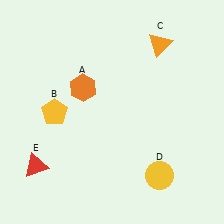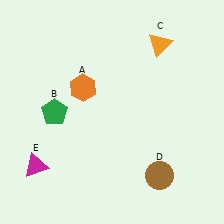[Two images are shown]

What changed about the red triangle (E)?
In Image 1, E is red. In Image 2, it changed to magenta.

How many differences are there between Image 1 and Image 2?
There are 3 differences between the two images.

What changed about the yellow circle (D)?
In Image 1, D is yellow. In Image 2, it changed to brown.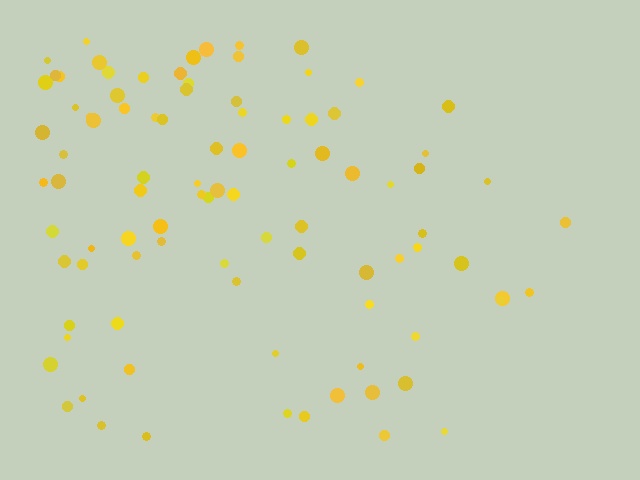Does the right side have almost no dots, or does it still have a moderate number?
Still a moderate number, just noticeably fewer than the left.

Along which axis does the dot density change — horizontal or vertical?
Horizontal.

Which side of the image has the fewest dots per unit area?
The right.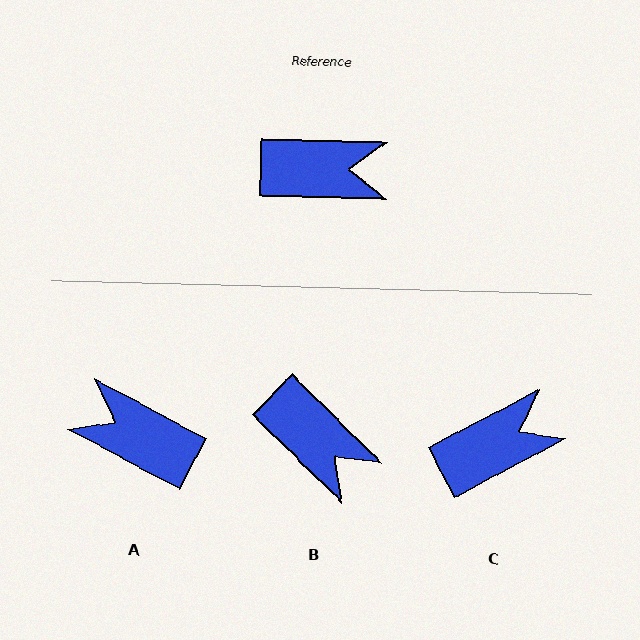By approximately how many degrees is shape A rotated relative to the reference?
Approximately 153 degrees counter-clockwise.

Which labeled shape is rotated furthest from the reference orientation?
A, about 153 degrees away.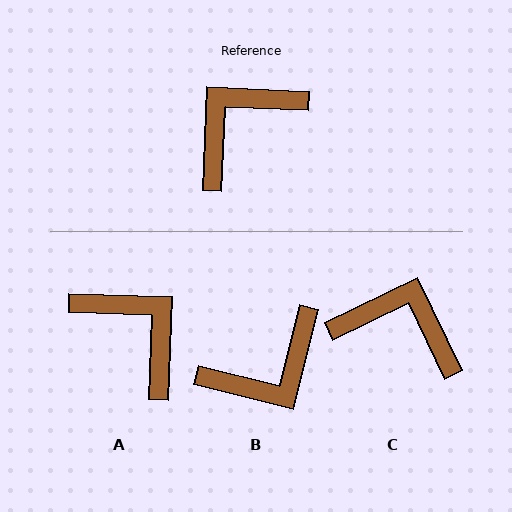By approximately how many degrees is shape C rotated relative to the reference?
Approximately 62 degrees clockwise.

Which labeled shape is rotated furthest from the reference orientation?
B, about 168 degrees away.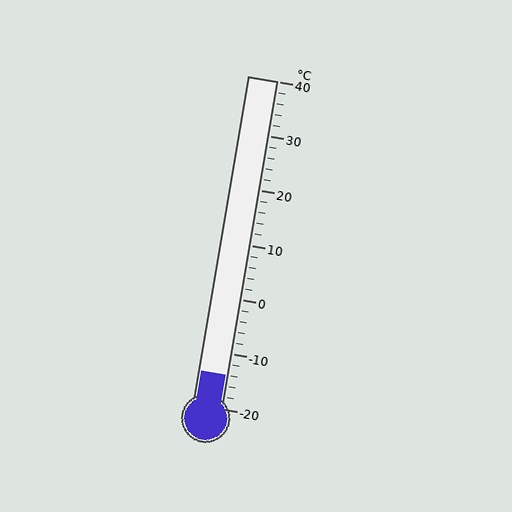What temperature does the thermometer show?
The thermometer shows approximately -14°C.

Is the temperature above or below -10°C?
The temperature is below -10°C.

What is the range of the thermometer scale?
The thermometer scale ranges from -20°C to 40°C.